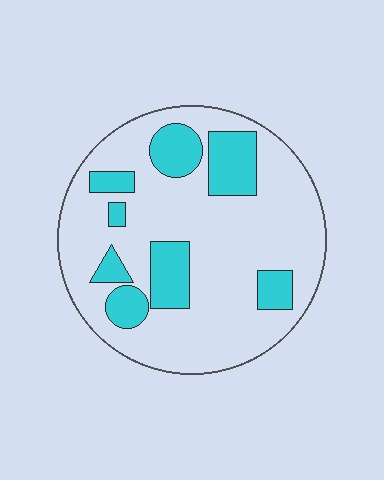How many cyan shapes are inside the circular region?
8.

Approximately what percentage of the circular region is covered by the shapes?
Approximately 25%.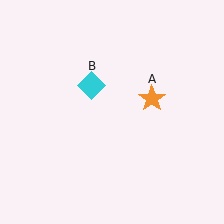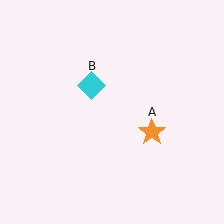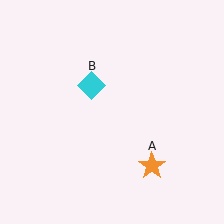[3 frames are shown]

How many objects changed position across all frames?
1 object changed position: orange star (object A).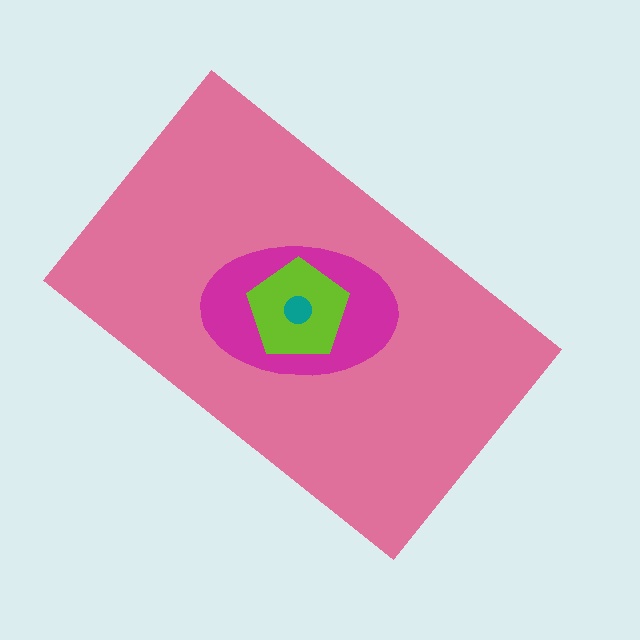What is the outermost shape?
The pink rectangle.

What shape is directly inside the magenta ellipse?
The lime pentagon.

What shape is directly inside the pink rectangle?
The magenta ellipse.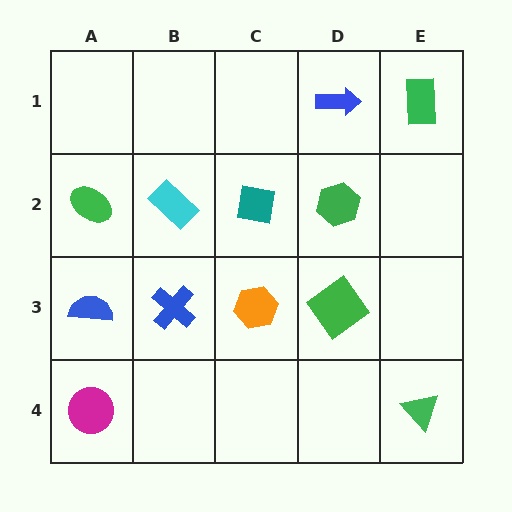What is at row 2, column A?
A green ellipse.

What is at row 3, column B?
A blue cross.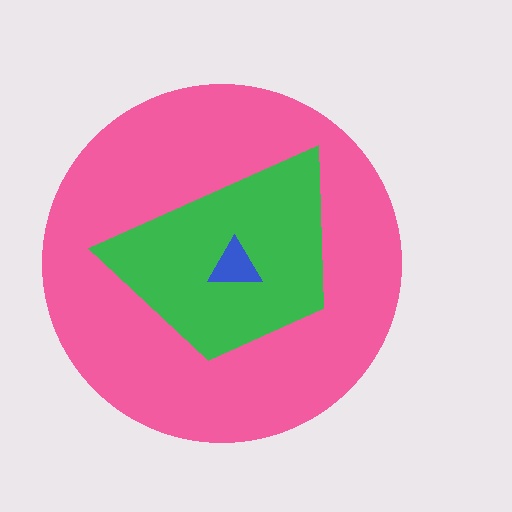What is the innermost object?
The blue triangle.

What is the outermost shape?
The pink circle.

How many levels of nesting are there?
3.